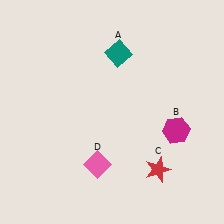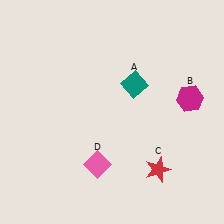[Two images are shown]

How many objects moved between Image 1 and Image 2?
2 objects moved between the two images.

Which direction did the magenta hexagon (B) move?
The magenta hexagon (B) moved up.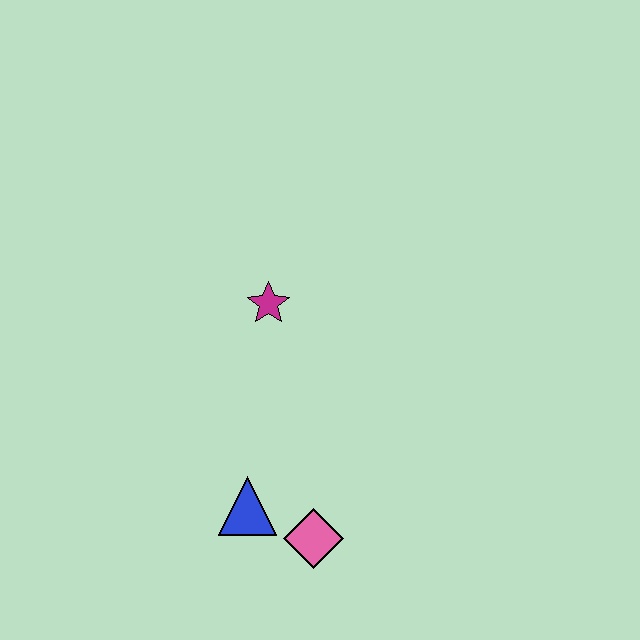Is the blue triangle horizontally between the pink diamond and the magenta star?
No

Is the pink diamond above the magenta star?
No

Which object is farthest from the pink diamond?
The magenta star is farthest from the pink diamond.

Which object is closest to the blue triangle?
The pink diamond is closest to the blue triangle.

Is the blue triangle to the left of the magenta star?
Yes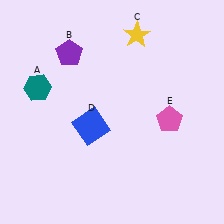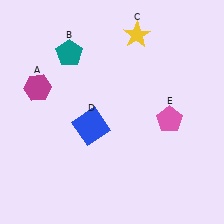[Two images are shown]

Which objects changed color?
A changed from teal to magenta. B changed from purple to teal.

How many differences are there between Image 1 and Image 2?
There are 2 differences between the two images.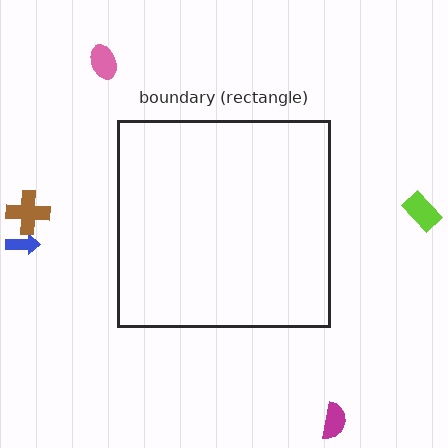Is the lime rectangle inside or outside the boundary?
Outside.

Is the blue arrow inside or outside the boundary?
Outside.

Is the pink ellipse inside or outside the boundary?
Outside.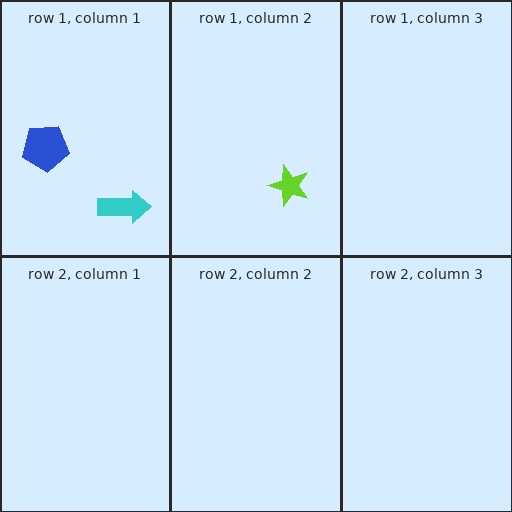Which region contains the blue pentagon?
The row 1, column 1 region.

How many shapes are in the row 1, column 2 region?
1.